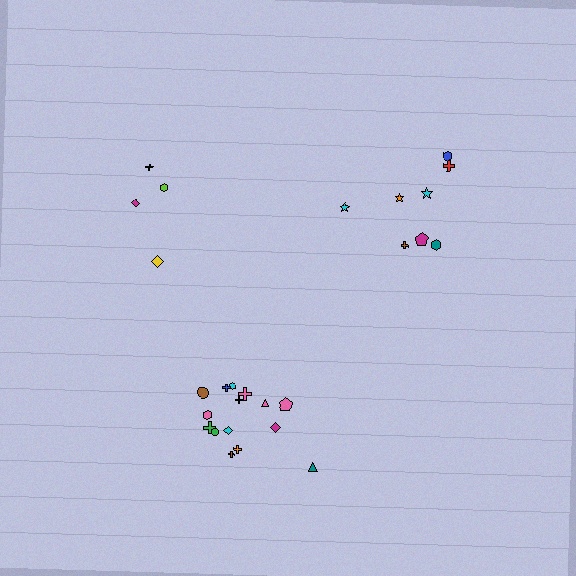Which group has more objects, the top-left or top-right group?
The top-right group.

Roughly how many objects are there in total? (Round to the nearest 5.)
Roughly 25 objects in total.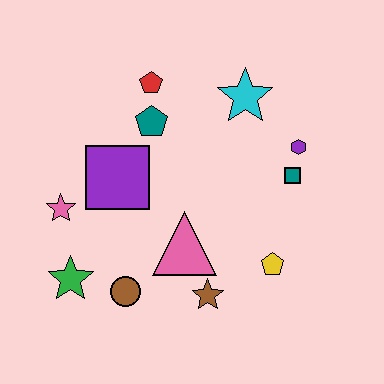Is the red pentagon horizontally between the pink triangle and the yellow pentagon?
No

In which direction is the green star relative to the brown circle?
The green star is to the left of the brown circle.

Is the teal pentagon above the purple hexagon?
Yes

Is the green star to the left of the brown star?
Yes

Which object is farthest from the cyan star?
The green star is farthest from the cyan star.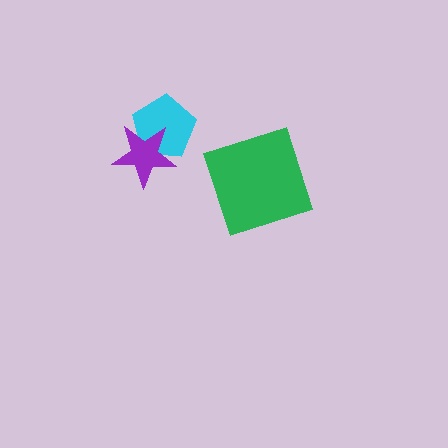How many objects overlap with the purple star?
1 object overlaps with the purple star.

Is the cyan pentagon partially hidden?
Yes, it is partially covered by another shape.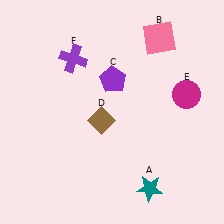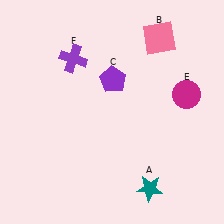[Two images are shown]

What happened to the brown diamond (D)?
The brown diamond (D) was removed in Image 2. It was in the bottom-left area of Image 1.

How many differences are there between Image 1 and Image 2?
There is 1 difference between the two images.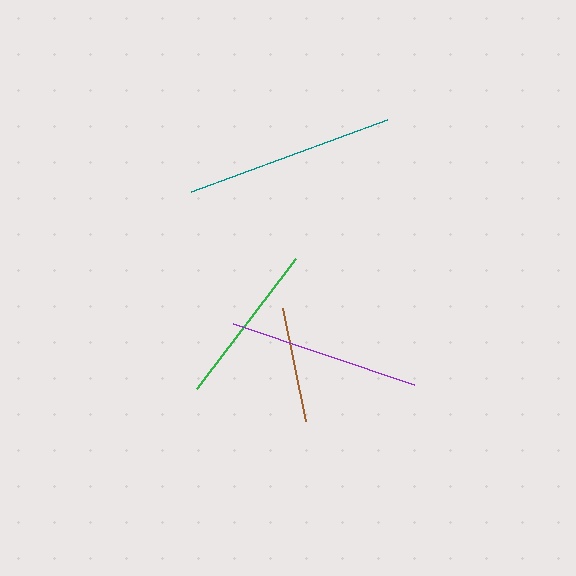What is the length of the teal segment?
The teal segment is approximately 209 pixels long.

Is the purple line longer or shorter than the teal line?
The teal line is longer than the purple line.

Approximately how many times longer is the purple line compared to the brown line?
The purple line is approximately 1.7 times the length of the brown line.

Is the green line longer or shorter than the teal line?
The teal line is longer than the green line.